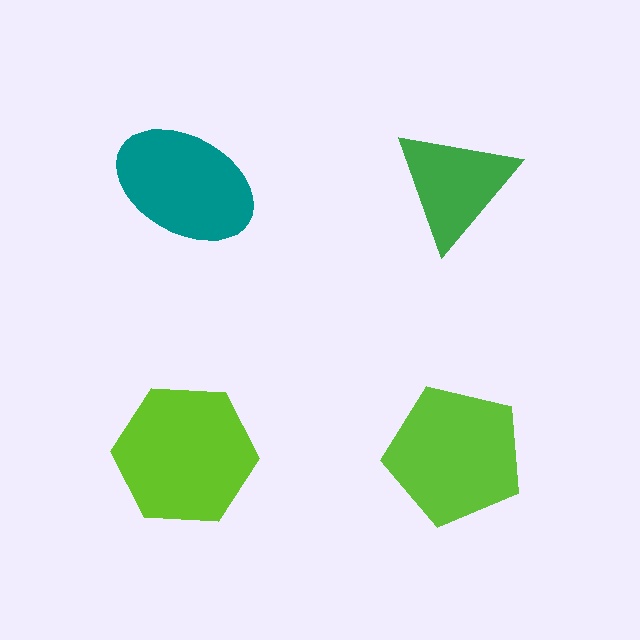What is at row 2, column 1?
A lime hexagon.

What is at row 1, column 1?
A teal ellipse.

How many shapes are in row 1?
2 shapes.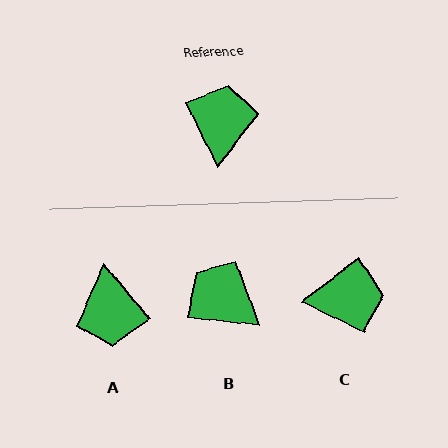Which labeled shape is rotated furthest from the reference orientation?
A, about 167 degrees away.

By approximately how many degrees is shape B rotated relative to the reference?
Approximately 57 degrees counter-clockwise.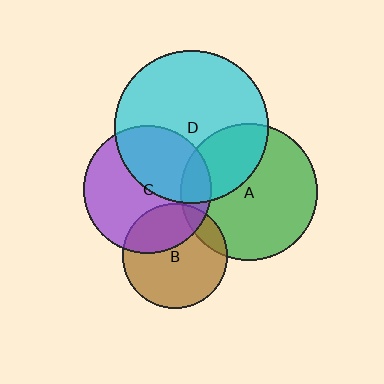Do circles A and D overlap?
Yes.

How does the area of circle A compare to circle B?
Approximately 1.7 times.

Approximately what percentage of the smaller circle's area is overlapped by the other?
Approximately 30%.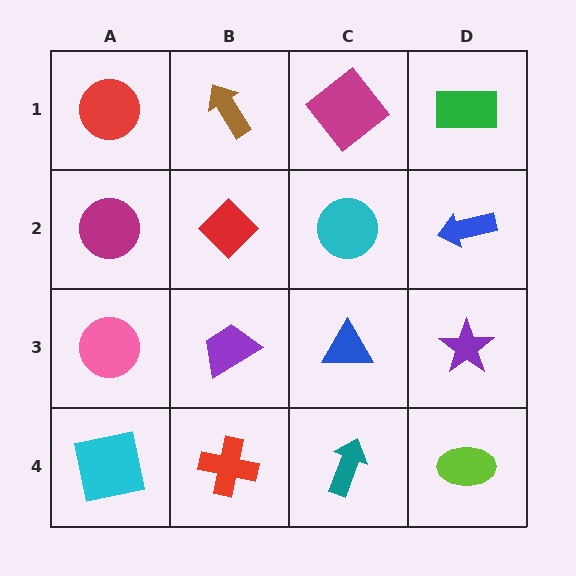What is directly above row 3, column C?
A cyan circle.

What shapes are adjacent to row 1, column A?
A magenta circle (row 2, column A), a brown arrow (row 1, column B).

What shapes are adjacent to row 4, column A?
A pink circle (row 3, column A), a red cross (row 4, column B).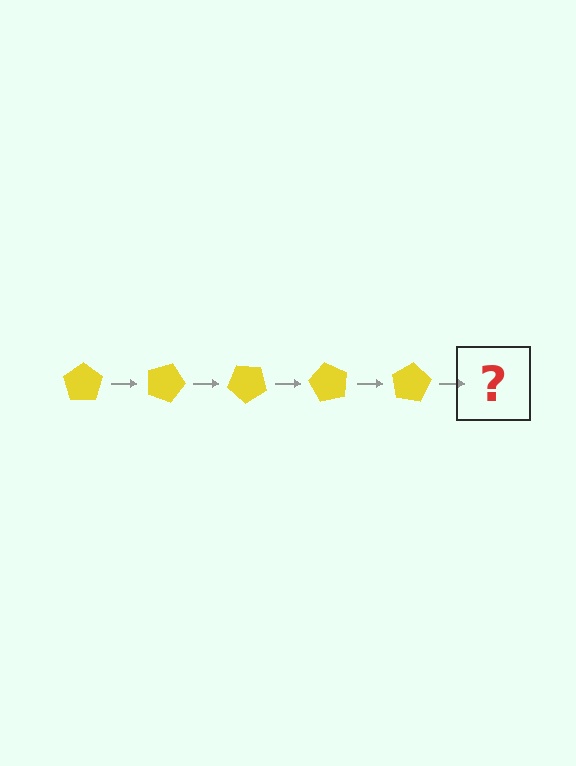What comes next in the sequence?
The next element should be a yellow pentagon rotated 100 degrees.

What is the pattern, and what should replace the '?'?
The pattern is that the pentagon rotates 20 degrees each step. The '?' should be a yellow pentagon rotated 100 degrees.